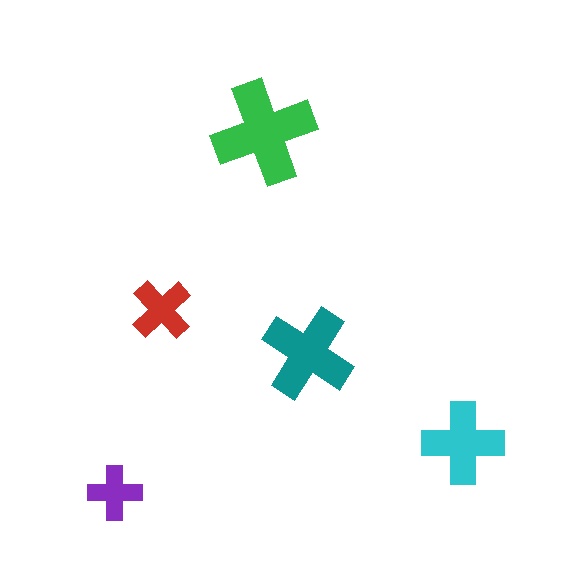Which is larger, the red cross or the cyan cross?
The cyan one.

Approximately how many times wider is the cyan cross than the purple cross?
About 1.5 times wider.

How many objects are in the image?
There are 5 objects in the image.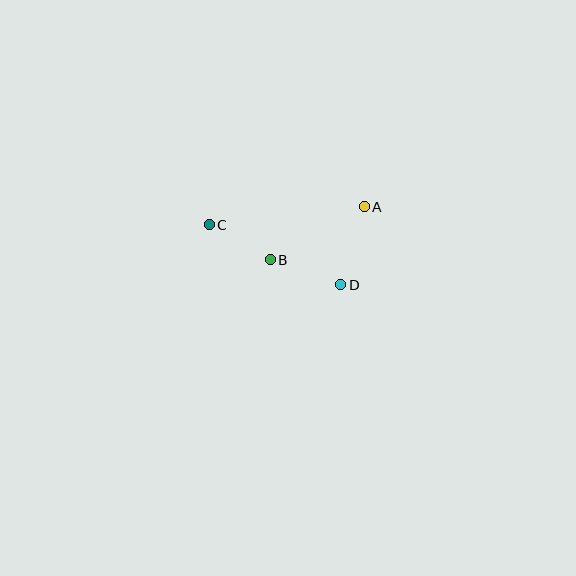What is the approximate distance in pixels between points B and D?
The distance between B and D is approximately 75 pixels.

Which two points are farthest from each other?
Points A and C are farthest from each other.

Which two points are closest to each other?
Points B and C are closest to each other.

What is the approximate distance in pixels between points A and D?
The distance between A and D is approximately 82 pixels.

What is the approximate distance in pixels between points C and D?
The distance between C and D is approximately 144 pixels.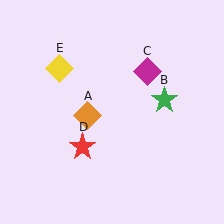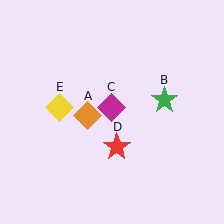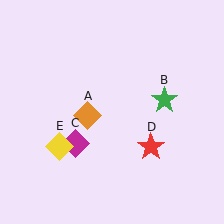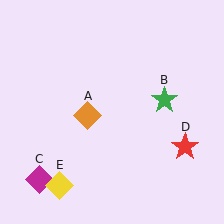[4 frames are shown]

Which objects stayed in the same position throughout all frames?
Orange diamond (object A) and green star (object B) remained stationary.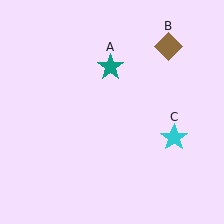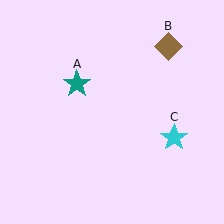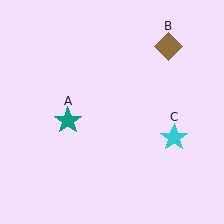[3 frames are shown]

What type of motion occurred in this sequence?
The teal star (object A) rotated counterclockwise around the center of the scene.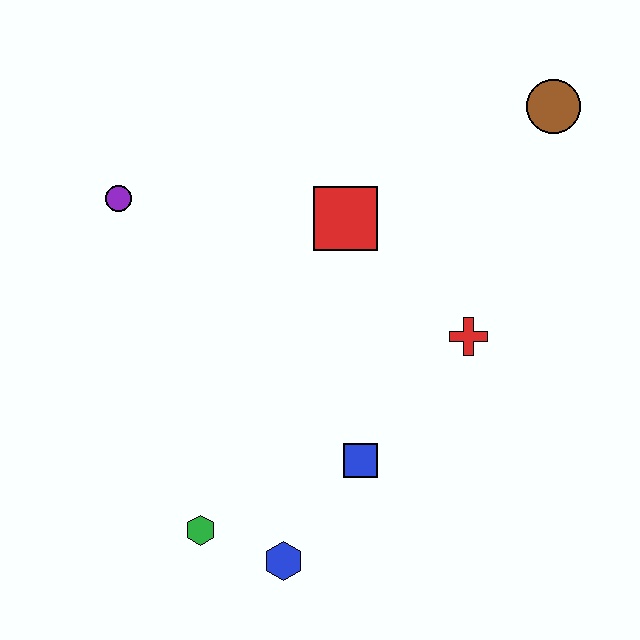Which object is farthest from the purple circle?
The brown circle is farthest from the purple circle.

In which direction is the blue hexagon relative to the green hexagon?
The blue hexagon is to the right of the green hexagon.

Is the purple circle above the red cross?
Yes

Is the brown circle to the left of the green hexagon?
No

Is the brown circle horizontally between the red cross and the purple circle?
No